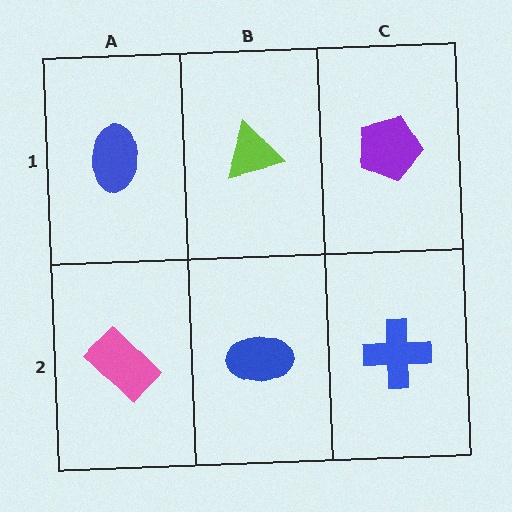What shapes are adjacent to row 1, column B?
A blue ellipse (row 2, column B), a blue ellipse (row 1, column A), a purple pentagon (row 1, column C).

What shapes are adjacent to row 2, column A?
A blue ellipse (row 1, column A), a blue ellipse (row 2, column B).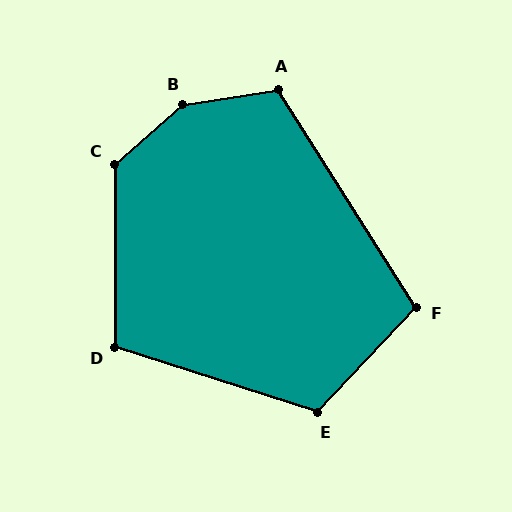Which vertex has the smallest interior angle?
F, at approximately 105 degrees.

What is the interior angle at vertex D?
Approximately 108 degrees (obtuse).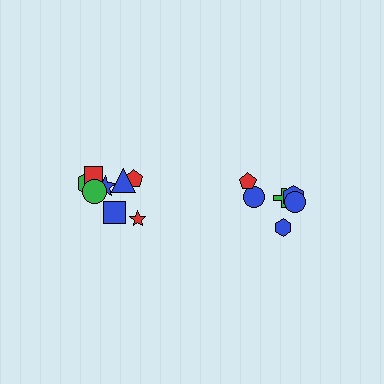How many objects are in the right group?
There are 6 objects.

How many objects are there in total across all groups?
There are 14 objects.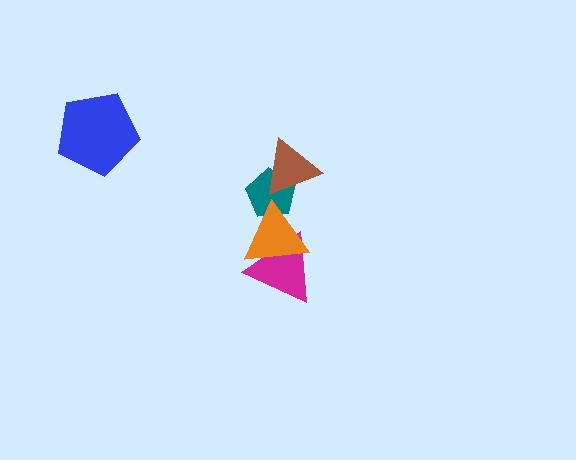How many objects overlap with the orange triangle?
2 objects overlap with the orange triangle.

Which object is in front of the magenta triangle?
The orange triangle is in front of the magenta triangle.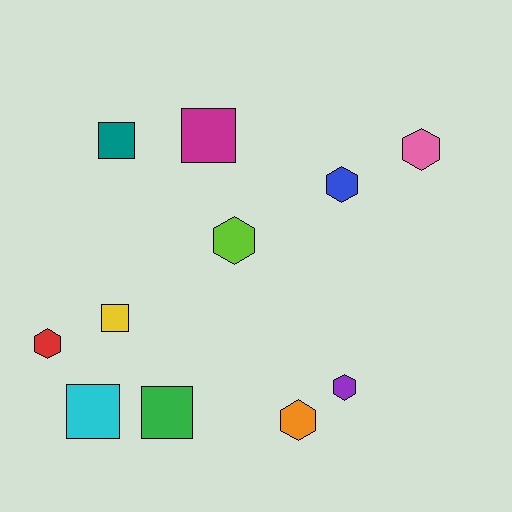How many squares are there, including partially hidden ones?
There are 5 squares.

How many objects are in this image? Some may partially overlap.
There are 11 objects.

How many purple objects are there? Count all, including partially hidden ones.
There is 1 purple object.